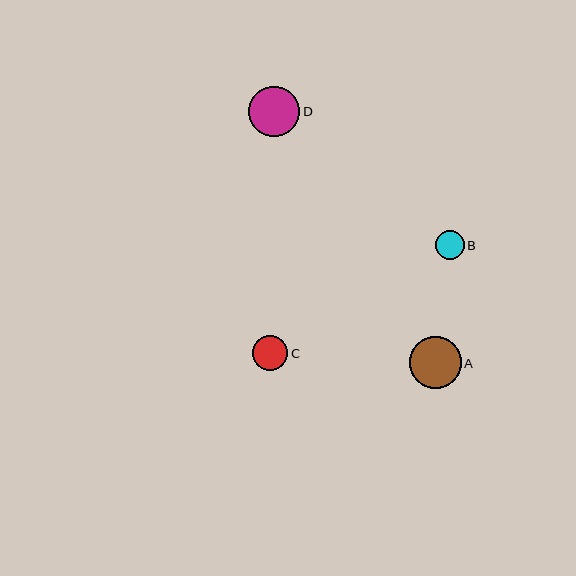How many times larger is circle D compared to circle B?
Circle D is approximately 1.7 times the size of circle B.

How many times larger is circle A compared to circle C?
Circle A is approximately 1.5 times the size of circle C.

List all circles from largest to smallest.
From largest to smallest: A, D, C, B.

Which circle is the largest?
Circle A is the largest with a size of approximately 51 pixels.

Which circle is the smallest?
Circle B is the smallest with a size of approximately 29 pixels.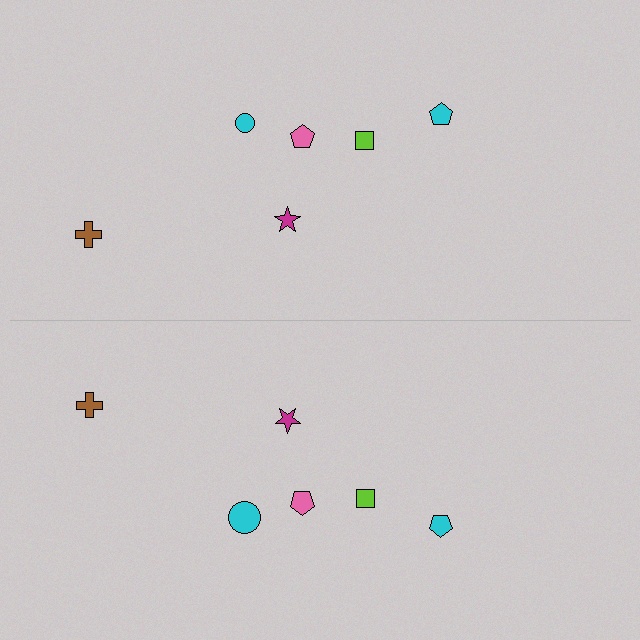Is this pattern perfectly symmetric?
No, the pattern is not perfectly symmetric. The cyan circle on the bottom side has a different size than its mirror counterpart.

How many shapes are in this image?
There are 12 shapes in this image.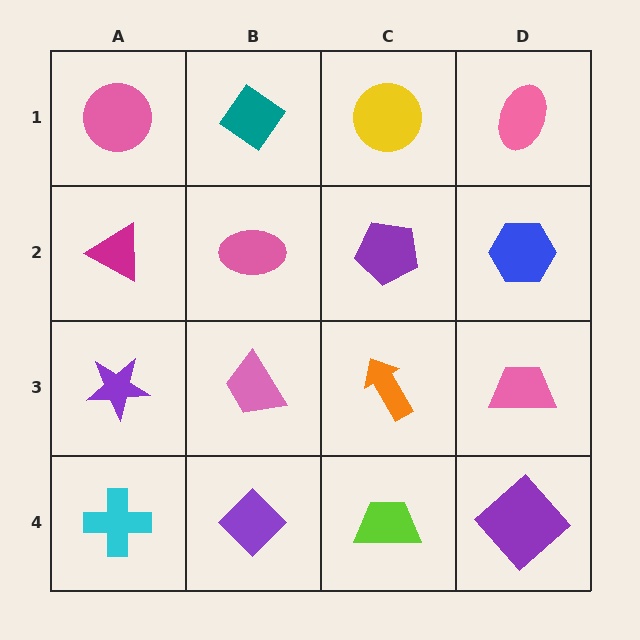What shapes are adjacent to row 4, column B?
A pink trapezoid (row 3, column B), a cyan cross (row 4, column A), a lime trapezoid (row 4, column C).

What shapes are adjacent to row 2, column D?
A pink ellipse (row 1, column D), a pink trapezoid (row 3, column D), a purple pentagon (row 2, column C).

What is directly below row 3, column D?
A purple diamond.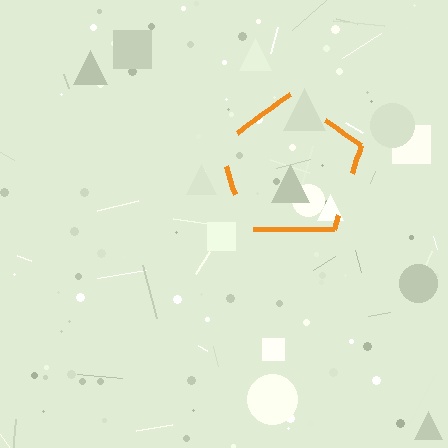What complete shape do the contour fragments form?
The contour fragments form a pentagon.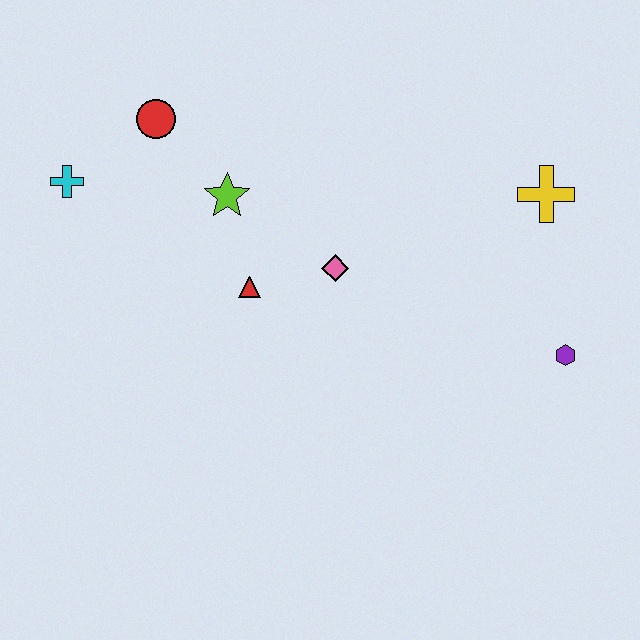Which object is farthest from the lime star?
The purple hexagon is farthest from the lime star.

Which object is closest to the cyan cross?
The red circle is closest to the cyan cross.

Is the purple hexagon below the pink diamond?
Yes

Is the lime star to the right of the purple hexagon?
No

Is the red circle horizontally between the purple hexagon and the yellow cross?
No